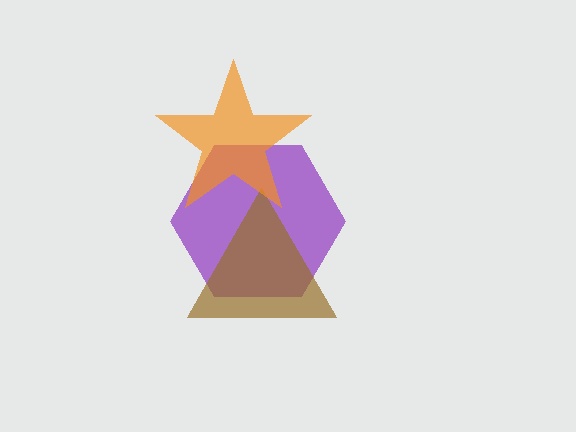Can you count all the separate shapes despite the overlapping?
Yes, there are 3 separate shapes.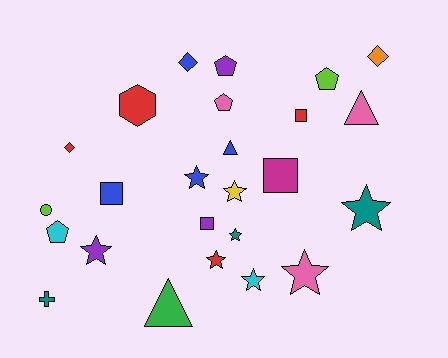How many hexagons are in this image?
There is 1 hexagon.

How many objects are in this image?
There are 25 objects.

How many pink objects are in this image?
There are 3 pink objects.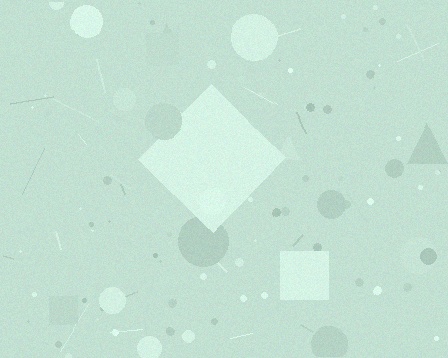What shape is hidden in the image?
A diamond is hidden in the image.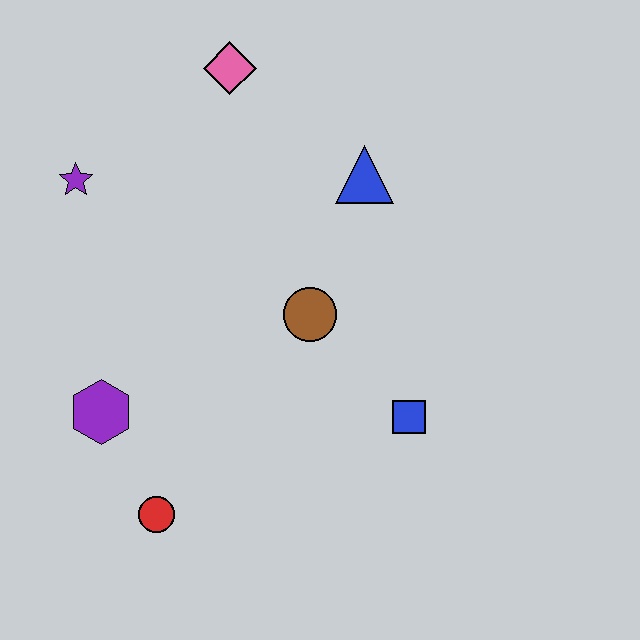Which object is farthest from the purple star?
The blue square is farthest from the purple star.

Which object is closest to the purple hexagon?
The red circle is closest to the purple hexagon.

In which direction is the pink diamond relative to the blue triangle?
The pink diamond is to the left of the blue triangle.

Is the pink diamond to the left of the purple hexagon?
No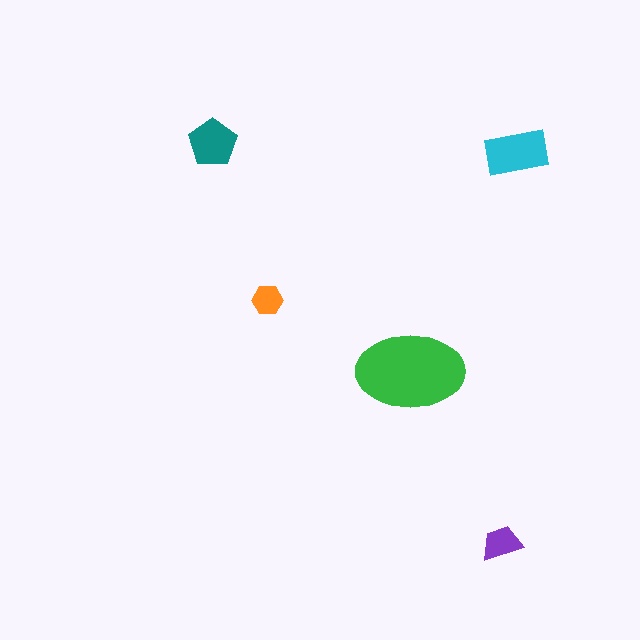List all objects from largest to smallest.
The green ellipse, the cyan rectangle, the teal pentagon, the purple trapezoid, the orange hexagon.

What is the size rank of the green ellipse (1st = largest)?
1st.